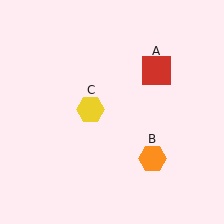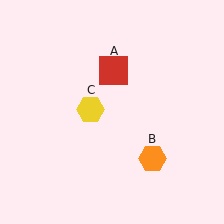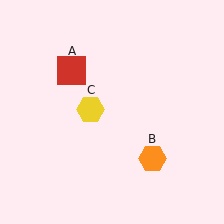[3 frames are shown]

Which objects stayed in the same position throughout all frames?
Orange hexagon (object B) and yellow hexagon (object C) remained stationary.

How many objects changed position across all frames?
1 object changed position: red square (object A).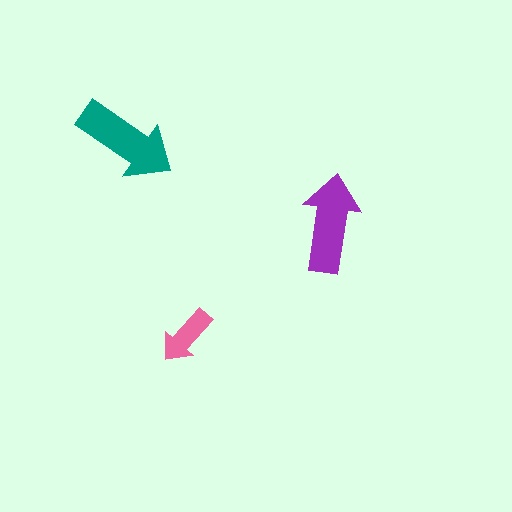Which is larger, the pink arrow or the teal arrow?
The teal one.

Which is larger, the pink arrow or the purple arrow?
The purple one.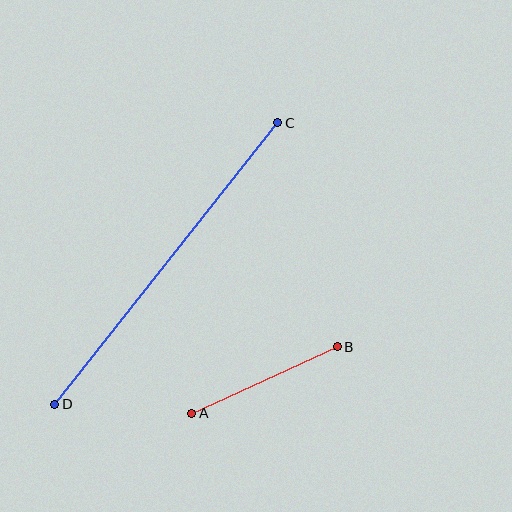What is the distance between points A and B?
The distance is approximately 160 pixels.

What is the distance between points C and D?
The distance is approximately 359 pixels.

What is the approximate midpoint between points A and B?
The midpoint is at approximately (264, 380) pixels.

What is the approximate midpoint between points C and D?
The midpoint is at approximately (166, 264) pixels.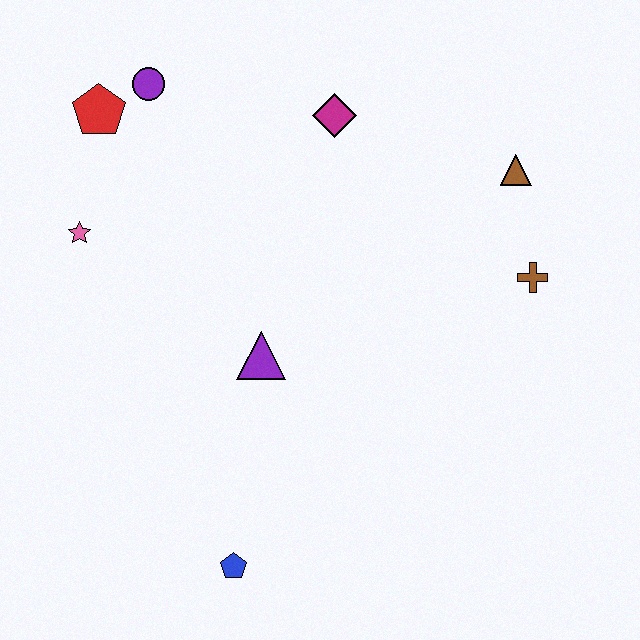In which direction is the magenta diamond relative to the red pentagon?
The magenta diamond is to the right of the red pentagon.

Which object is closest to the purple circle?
The red pentagon is closest to the purple circle.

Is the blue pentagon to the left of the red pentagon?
No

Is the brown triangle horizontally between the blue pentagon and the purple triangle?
No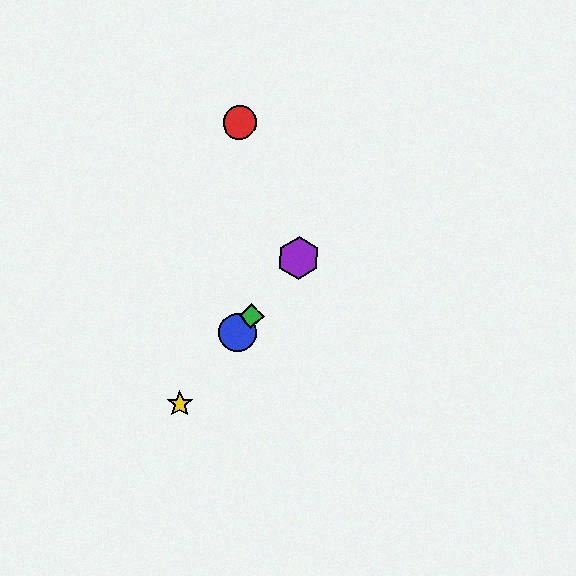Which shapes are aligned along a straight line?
The blue circle, the green diamond, the yellow star, the purple hexagon are aligned along a straight line.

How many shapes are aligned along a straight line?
4 shapes (the blue circle, the green diamond, the yellow star, the purple hexagon) are aligned along a straight line.